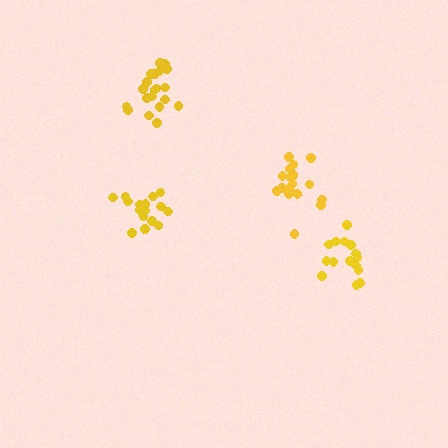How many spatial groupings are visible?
There are 4 spatial groupings.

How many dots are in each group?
Group 1: 15 dots, Group 2: 20 dots, Group 3: 20 dots, Group 4: 17 dots (72 total).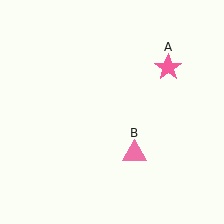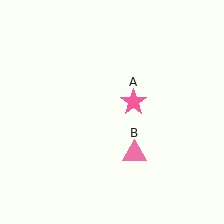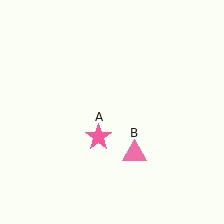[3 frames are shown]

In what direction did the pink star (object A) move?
The pink star (object A) moved down and to the left.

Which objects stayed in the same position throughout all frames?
Pink triangle (object B) remained stationary.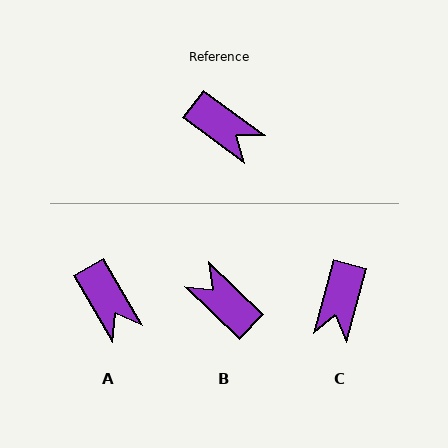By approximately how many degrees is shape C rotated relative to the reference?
Approximately 69 degrees clockwise.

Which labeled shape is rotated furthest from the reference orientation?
B, about 173 degrees away.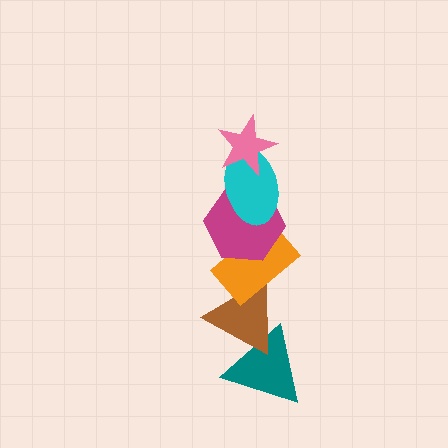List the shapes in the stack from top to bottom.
From top to bottom: the pink star, the cyan ellipse, the magenta hexagon, the orange rectangle, the brown triangle, the teal triangle.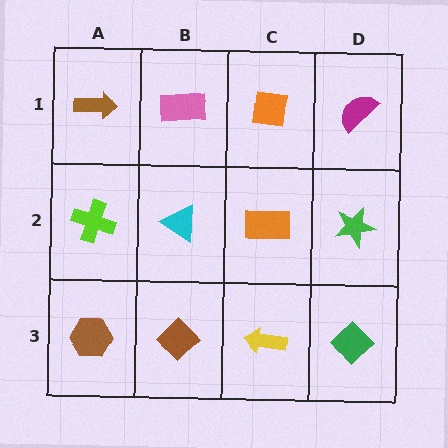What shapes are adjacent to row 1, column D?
A green star (row 2, column D), an orange square (row 1, column C).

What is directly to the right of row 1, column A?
A pink rectangle.